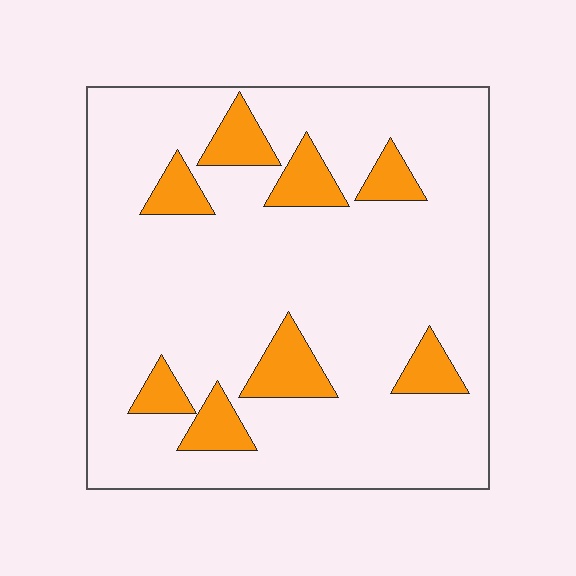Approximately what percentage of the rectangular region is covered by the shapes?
Approximately 15%.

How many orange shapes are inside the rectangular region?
8.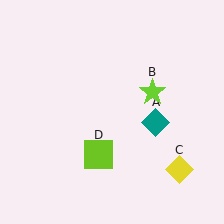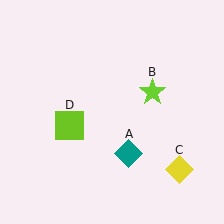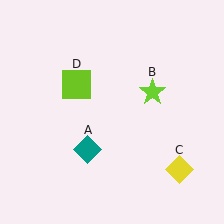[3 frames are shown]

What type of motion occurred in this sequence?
The teal diamond (object A), lime square (object D) rotated clockwise around the center of the scene.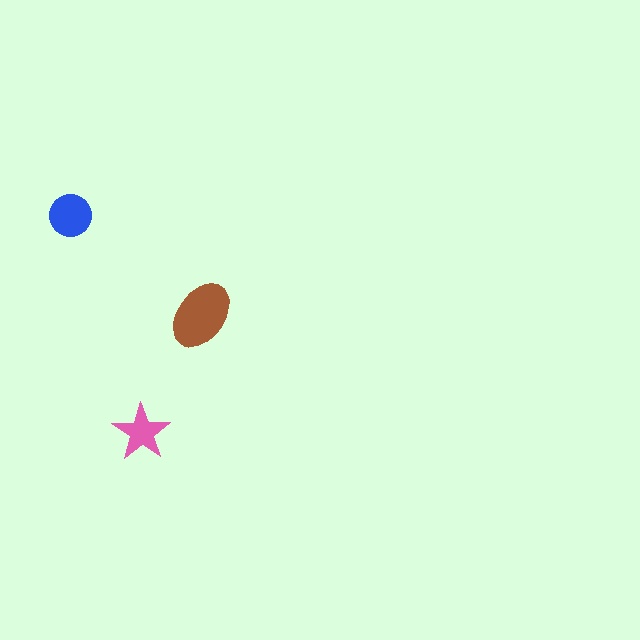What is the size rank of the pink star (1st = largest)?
3rd.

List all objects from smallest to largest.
The pink star, the blue circle, the brown ellipse.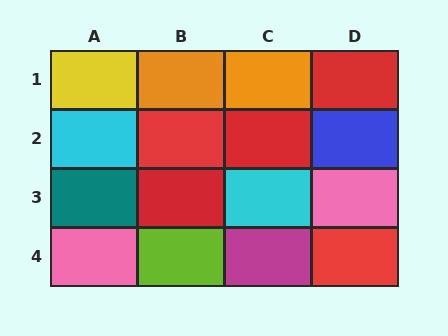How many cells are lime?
1 cell is lime.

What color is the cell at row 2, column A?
Cyan.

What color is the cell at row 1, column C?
Orange.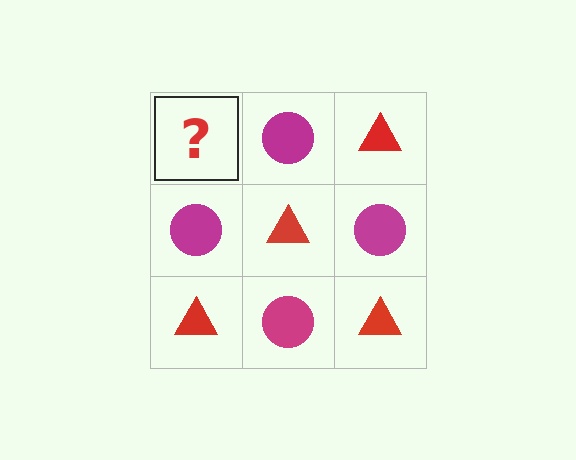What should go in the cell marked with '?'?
The missing cell should contain a red triangle.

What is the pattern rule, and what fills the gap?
The rule is that it alternates red triangle and magenta circle in a checkerboard pattern. The gap should be filled with a red triangle.